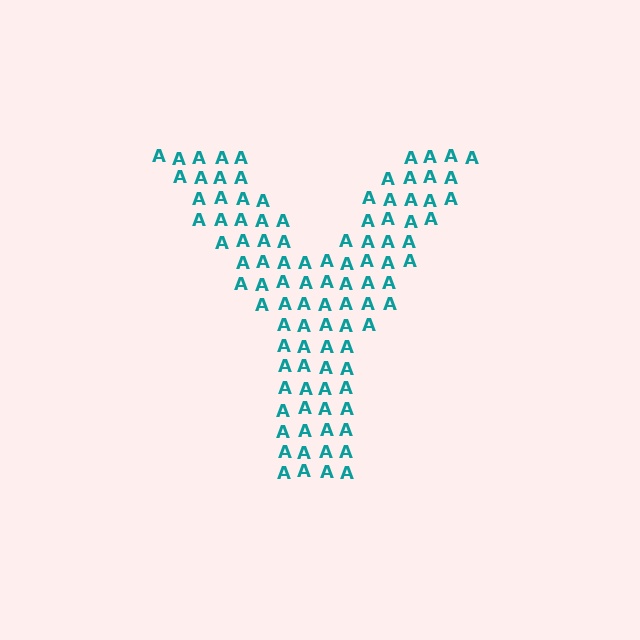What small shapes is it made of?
It is made of small letter A's.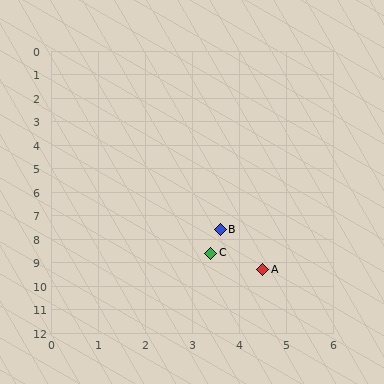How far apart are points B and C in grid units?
Points B and C are about 1.0 grid units apart.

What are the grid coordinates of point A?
Point A is at approximately (4.5, 9.3).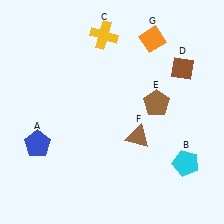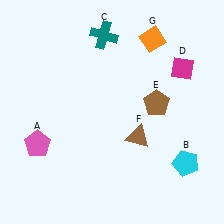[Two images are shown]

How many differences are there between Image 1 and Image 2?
There are 3 differences between the two images.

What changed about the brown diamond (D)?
In Image 1, D is brown. In Image 2, it changed to magenta.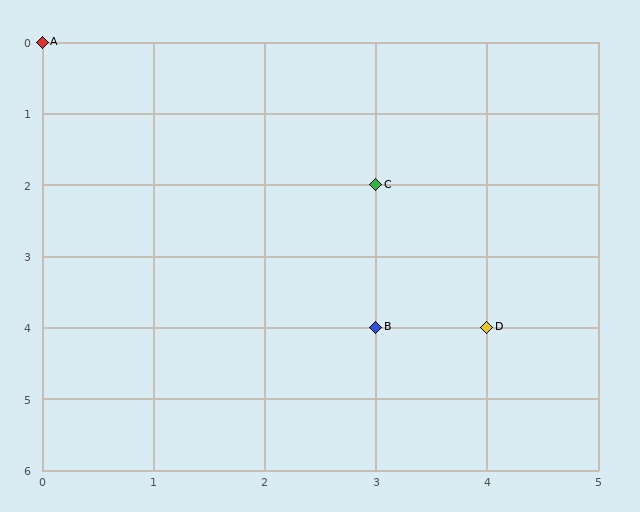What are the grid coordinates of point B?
Point B is at grid coordinates (3, 4).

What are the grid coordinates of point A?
Point A is at grid coordinates (0, 0).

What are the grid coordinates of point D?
Point D is at grid coordinates (4, 4).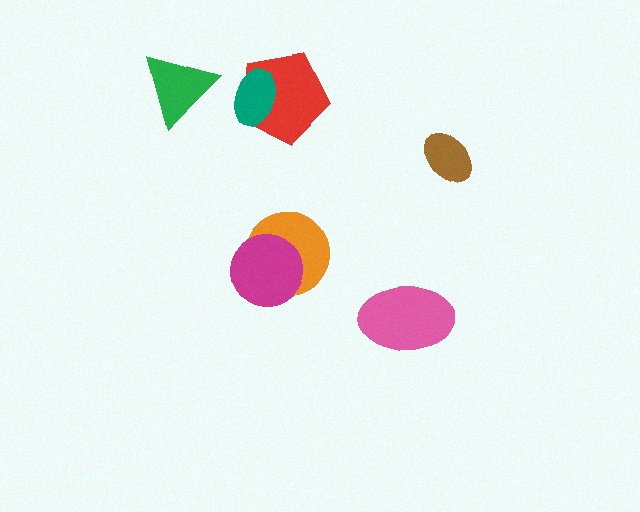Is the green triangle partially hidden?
No, no other shape covers it.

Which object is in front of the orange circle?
The magenta circle is in front of the orange circle.